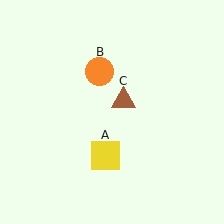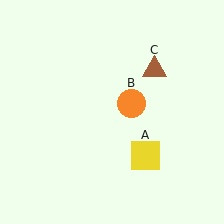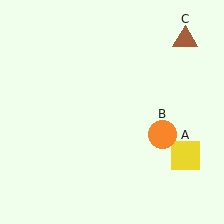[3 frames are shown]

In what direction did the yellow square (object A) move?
The yellow square (object A) moved right.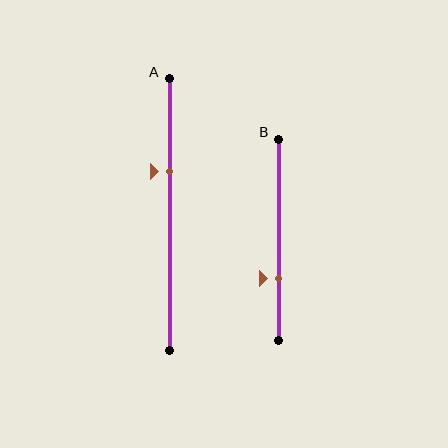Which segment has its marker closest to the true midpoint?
Segment A has its marker closest to the true midpoint.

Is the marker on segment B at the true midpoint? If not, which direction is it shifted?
No, the marker on segment B is shifted downward by about 19% of the segment length.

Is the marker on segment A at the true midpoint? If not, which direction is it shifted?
No, the marker on segment A is shifted upward by about 16% of the segment length.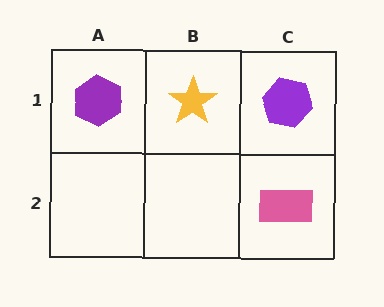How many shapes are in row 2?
1 shape.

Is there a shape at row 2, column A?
No, that cell is empty.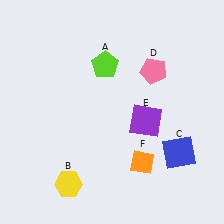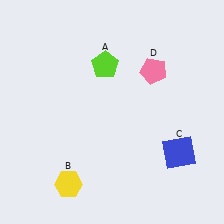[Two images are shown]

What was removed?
The orange diamond (F), the purple square (E) were removed in Image 2.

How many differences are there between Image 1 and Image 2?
There are 2 differences between the two images.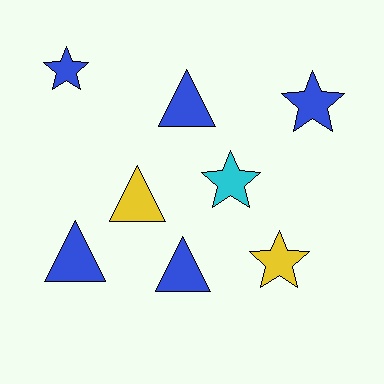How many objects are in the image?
There are 8 objects.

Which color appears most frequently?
Blue, with 5 objects.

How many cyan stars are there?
There is 1 cyan star.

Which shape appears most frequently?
Star, with 4 objects.